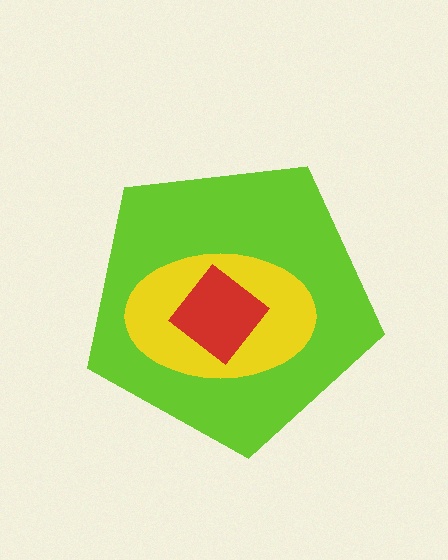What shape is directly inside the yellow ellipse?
The red diamond.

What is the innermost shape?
The red diamond.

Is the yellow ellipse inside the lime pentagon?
Yes.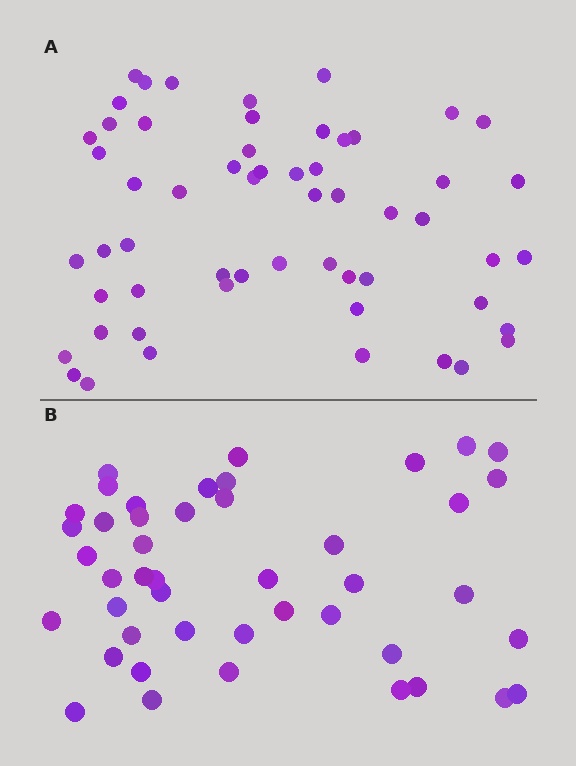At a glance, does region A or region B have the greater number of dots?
Region A (the top region) has more dots.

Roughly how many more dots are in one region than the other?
Region A has roughly 12 or so more dots than region B.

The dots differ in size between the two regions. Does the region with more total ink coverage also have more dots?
No. Region B has more total ink coverage because its dots are larger, but region A actually contains more individual dots. Total area can be misleading — the number of items is what matters here.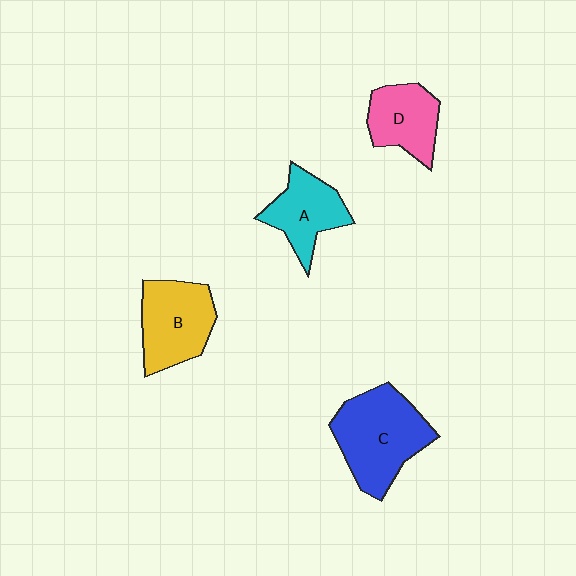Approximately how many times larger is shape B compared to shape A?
Approximately 1.2 times.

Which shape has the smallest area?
Shape D (pink).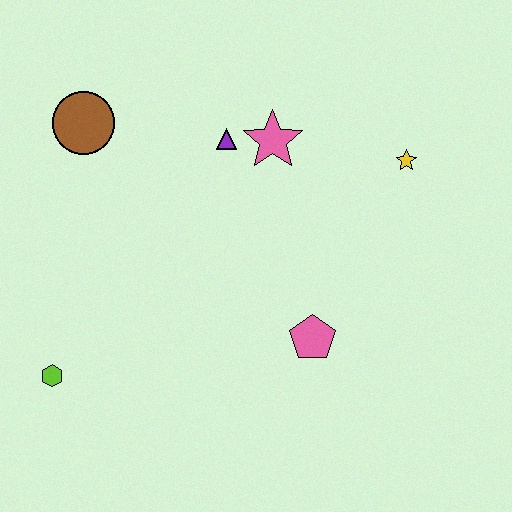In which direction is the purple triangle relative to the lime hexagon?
The purple triangle is above the lime hexagon.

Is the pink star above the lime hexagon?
Yes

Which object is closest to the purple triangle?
The pink star is closest to the purple triangle.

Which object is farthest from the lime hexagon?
The yellow star is farthest from the lime hexagon.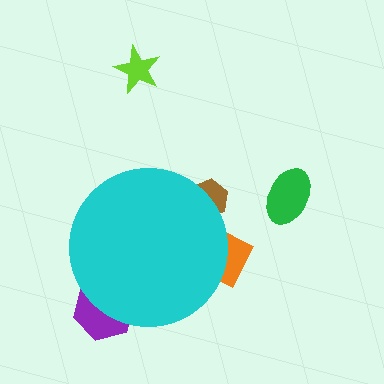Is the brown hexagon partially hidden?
Yes, the brown hexagon is partially hidden behind the cyan circle.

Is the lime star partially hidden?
No, the lime star is fully visible.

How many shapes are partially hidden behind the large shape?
3 shapes are partially hidden.